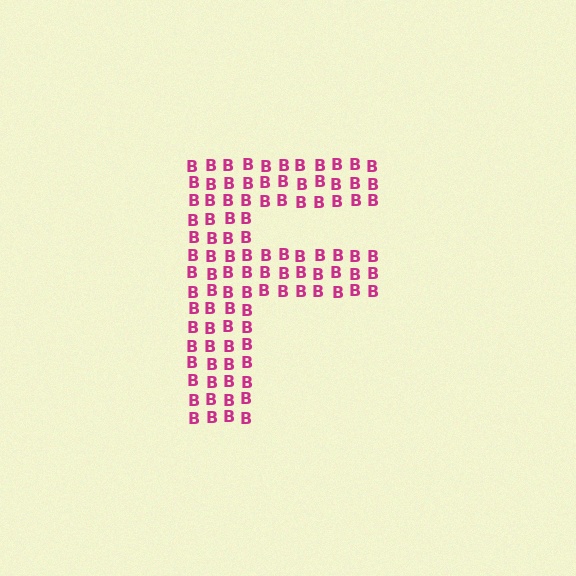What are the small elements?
The small elements are letter B's.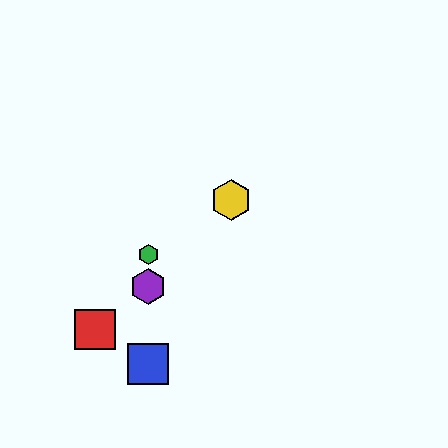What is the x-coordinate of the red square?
The red square is at x≈95.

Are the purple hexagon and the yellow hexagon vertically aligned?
No, the purple hexagon is at x≈148 and the yellow hexagon is at x≈231.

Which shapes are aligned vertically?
The blue square, the green hexagon, the purple hexagon are aligned vertically.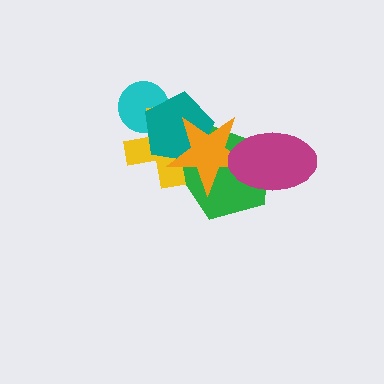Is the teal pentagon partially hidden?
Yes, it is partially covered by another shape.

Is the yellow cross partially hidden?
Yes, it is partially covered by another shape.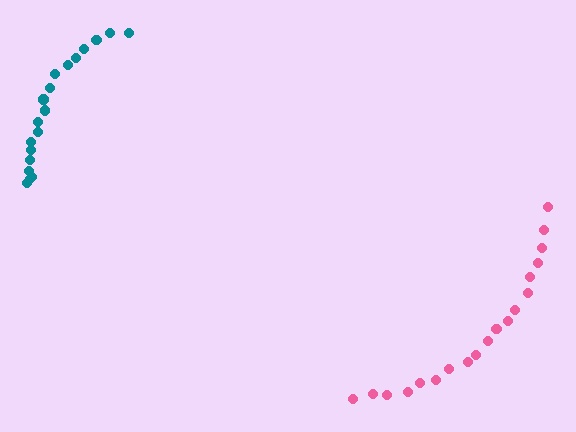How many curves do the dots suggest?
There are 2 distinct paths.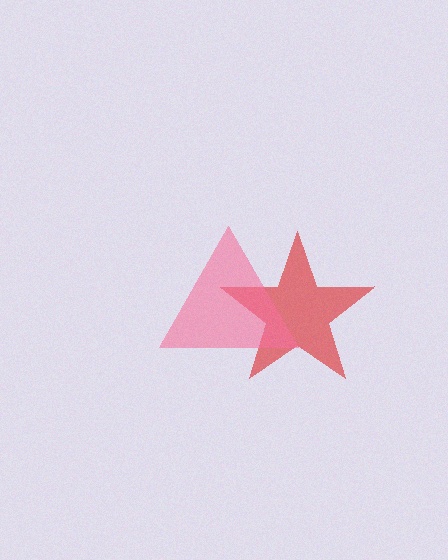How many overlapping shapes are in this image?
There are 2 overlapping shapes in the image.